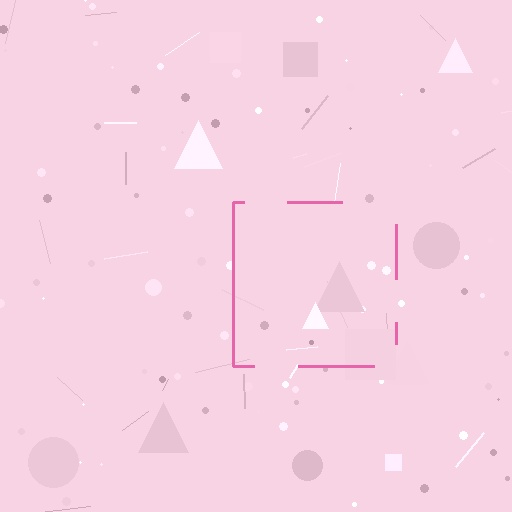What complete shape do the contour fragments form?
The contour fragments form a square.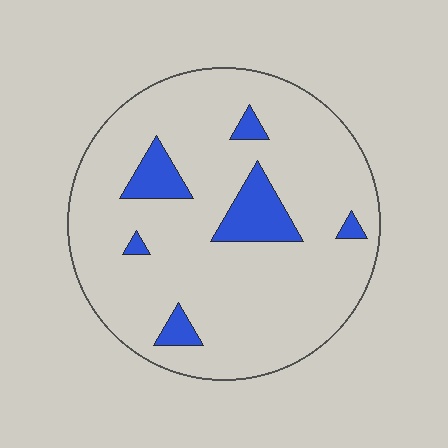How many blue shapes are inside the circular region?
6.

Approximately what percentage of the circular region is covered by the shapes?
Approximately 10%.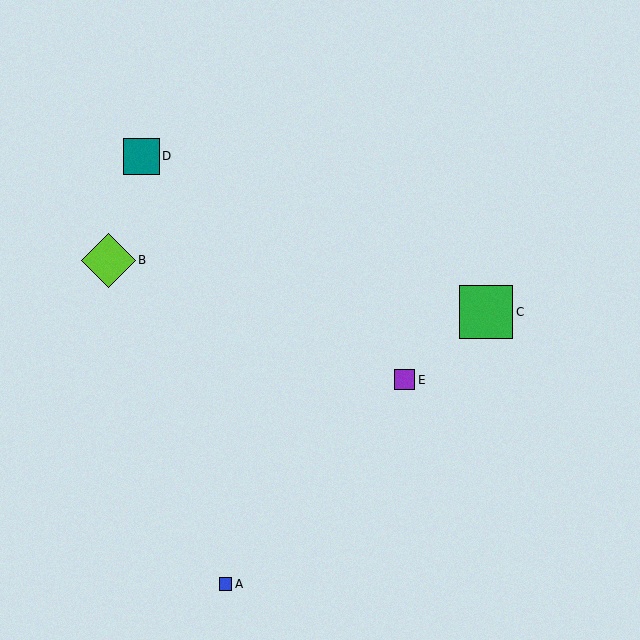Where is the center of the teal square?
The center of the teal square is at (142, 156).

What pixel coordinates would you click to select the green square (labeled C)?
Click at (486, 312) to select the green square C.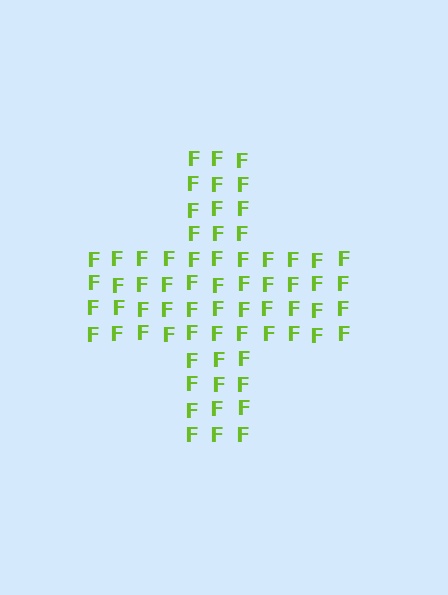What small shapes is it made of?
It is made of small letter F's.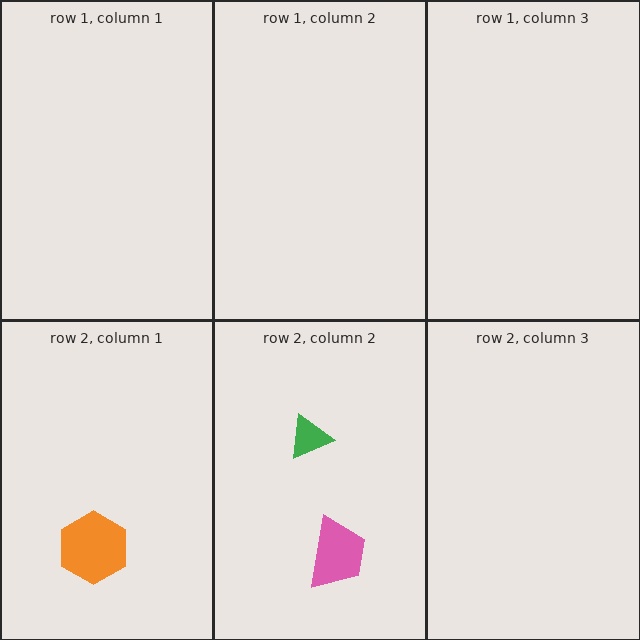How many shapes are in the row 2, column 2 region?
2.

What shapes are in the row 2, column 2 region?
The green triangle, the pink trapezoid.